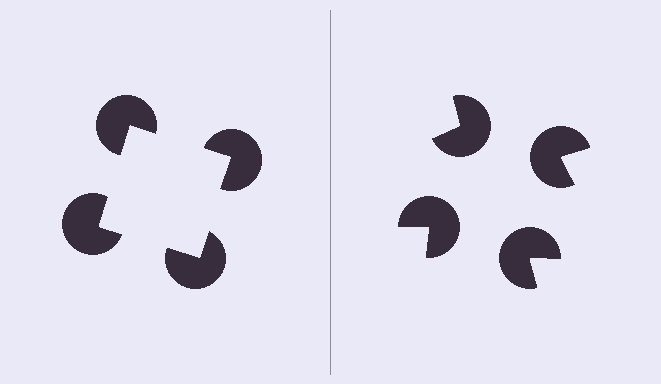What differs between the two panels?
The pac-man discs are positioned identically on both sides; only the wedge orientations differ. On the left they align to a square; on the right they are misaligned.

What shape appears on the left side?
An illusory square.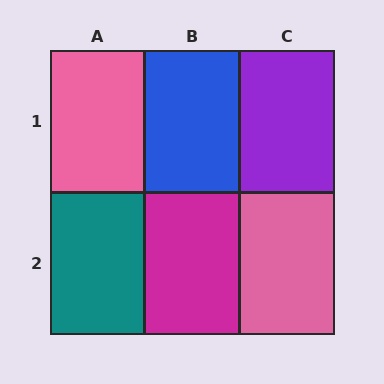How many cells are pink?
2 cells are pink.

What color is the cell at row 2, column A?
Teal.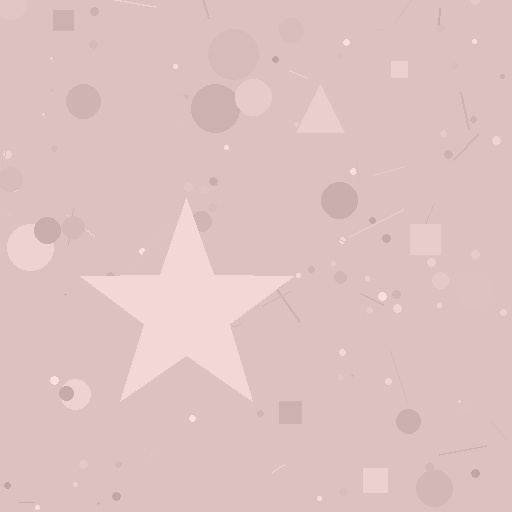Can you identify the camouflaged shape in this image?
The camouflaged shape is a star.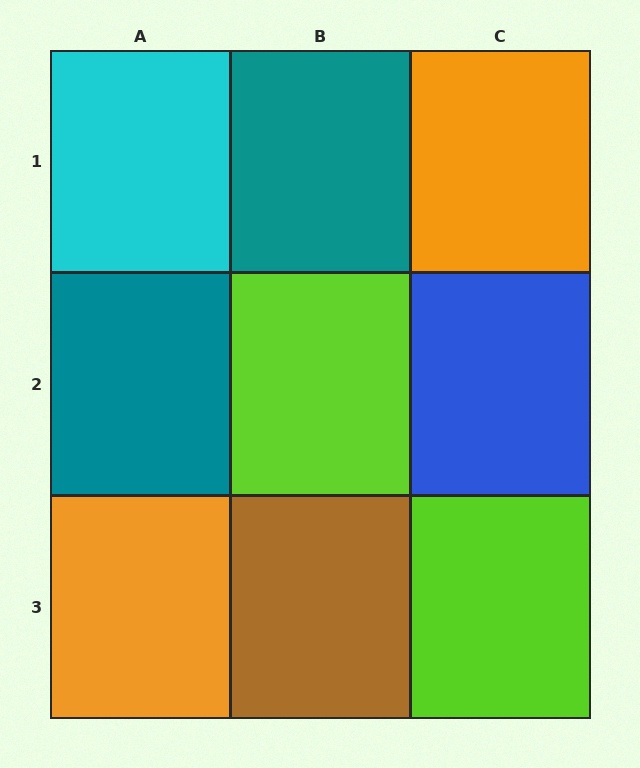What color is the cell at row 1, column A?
Cyan.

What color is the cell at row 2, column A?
Teal.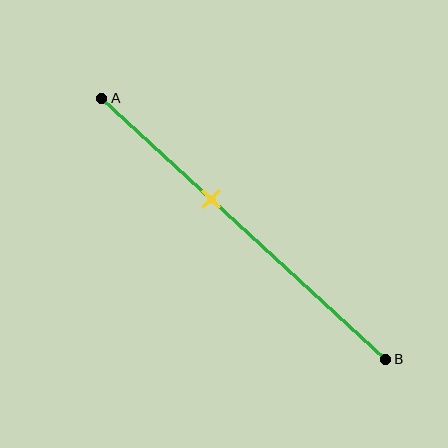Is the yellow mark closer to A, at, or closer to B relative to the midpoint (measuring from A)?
The yellow mark is closer to point A than the midpoint of segment AB.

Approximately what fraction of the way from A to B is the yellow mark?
The yellow mark is approximately 40% of the way from A to B.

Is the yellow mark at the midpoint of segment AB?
No, the mark is at about 40% from A, not at the 50% midpoint.